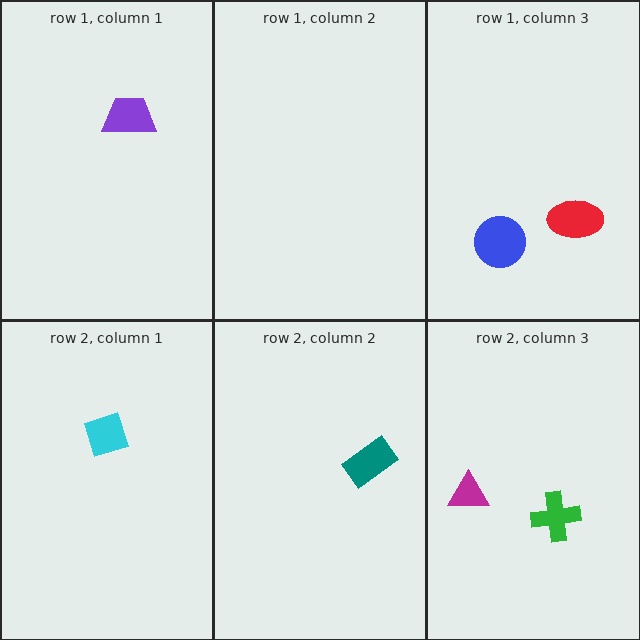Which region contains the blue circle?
The row 1, column 3 region.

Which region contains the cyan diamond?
The row 2, column 1 region.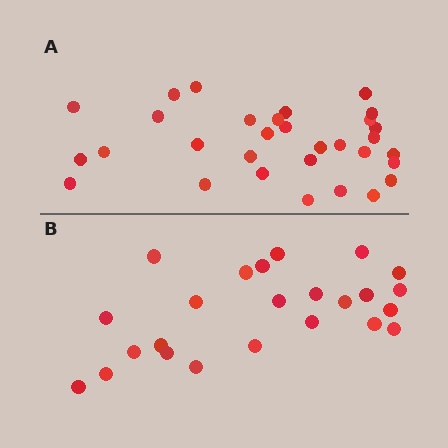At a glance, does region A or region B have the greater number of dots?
Region A (the top region) has more dots.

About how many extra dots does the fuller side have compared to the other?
Region A has roughly 8 or so more dots than region B.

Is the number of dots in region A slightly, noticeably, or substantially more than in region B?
Region A has noticeably more, but not dramatically so. The ratio is roughly 1.3 to 1.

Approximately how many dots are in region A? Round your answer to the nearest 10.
About 30 dots. (The exact count is 31, which rounds to 30.)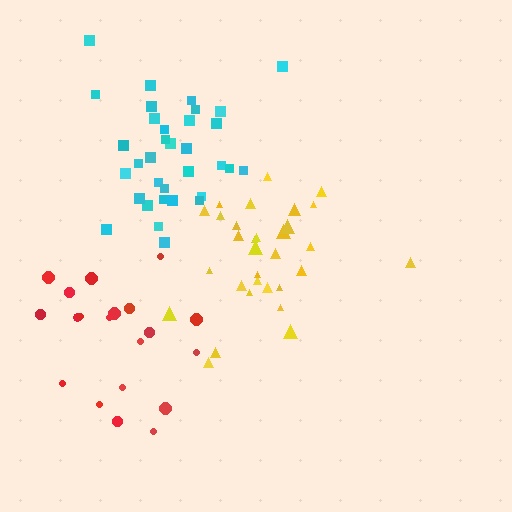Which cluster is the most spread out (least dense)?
Red.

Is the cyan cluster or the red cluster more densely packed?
Cyan.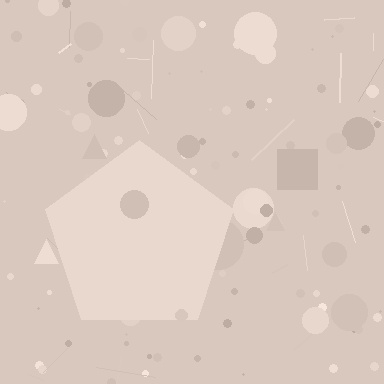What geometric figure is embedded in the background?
A pentagon is embedded in the background.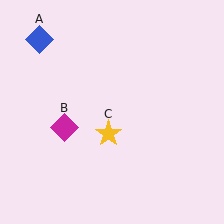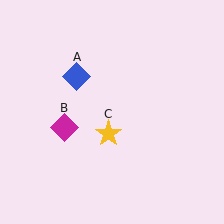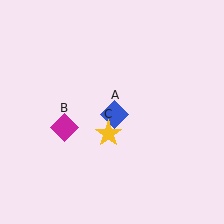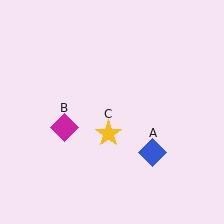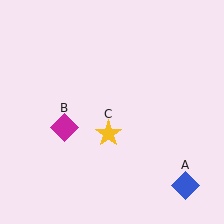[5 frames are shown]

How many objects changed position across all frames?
1 object changed position: blue diamond (object A).